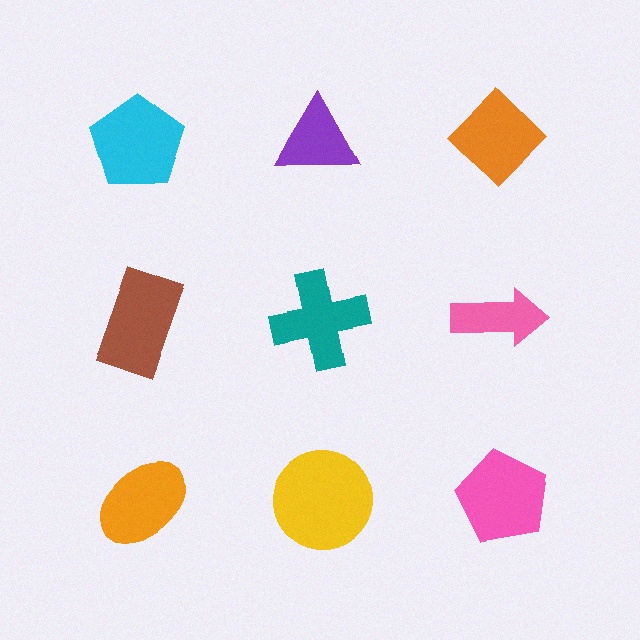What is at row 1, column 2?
A purple triangle.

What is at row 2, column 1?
A brown rectangle.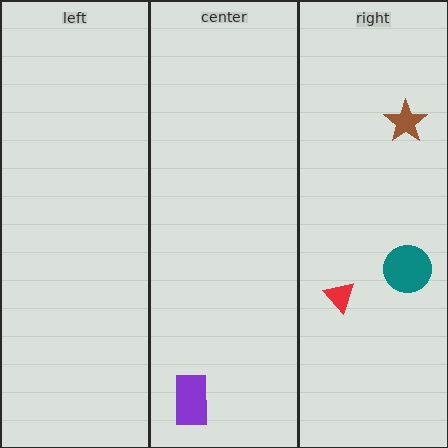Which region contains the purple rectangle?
The center region.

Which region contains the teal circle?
The right region.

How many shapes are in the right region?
3.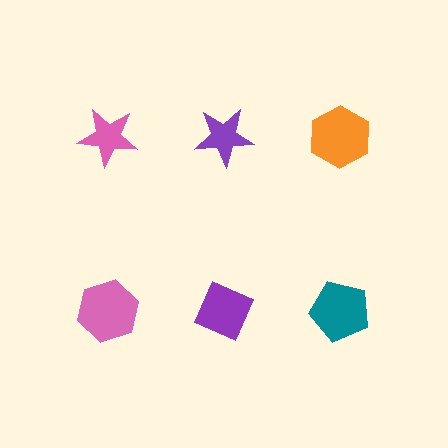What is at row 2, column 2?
A purple diamond.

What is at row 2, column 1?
A pink hexagon.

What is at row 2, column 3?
A teal pentagon.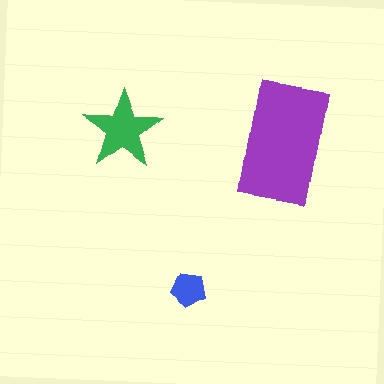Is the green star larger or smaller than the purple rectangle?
Smaller.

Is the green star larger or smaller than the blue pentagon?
Larger.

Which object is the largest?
The purple rectangle.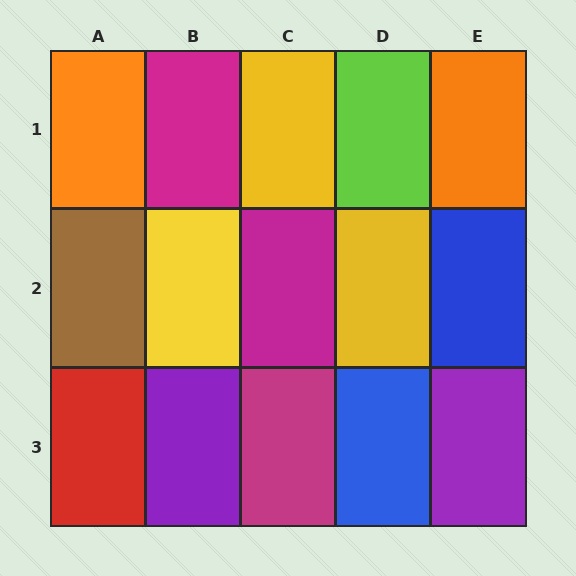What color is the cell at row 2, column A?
Brown.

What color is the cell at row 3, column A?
Red.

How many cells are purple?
2 cells are purple.